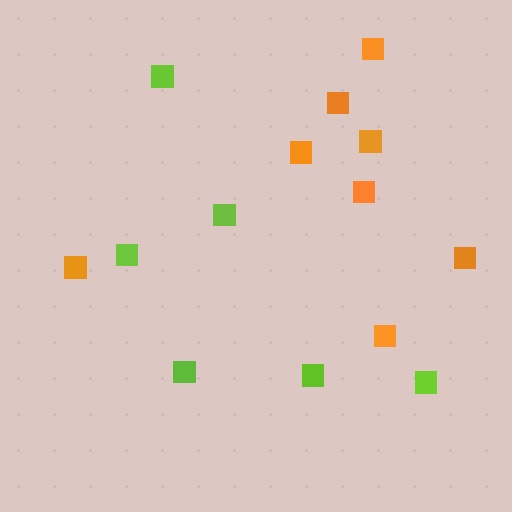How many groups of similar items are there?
There are 2 groups: one group of lime squares (6) and one group of orange squares (8).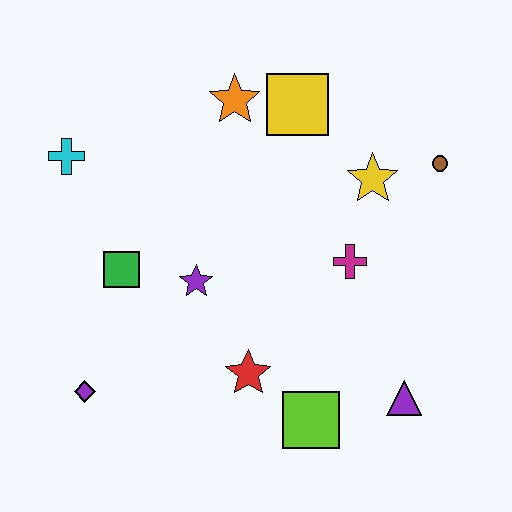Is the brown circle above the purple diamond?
Yes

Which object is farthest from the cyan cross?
The purple triangle is farthest from the cyan cross.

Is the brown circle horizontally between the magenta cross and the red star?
No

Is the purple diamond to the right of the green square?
No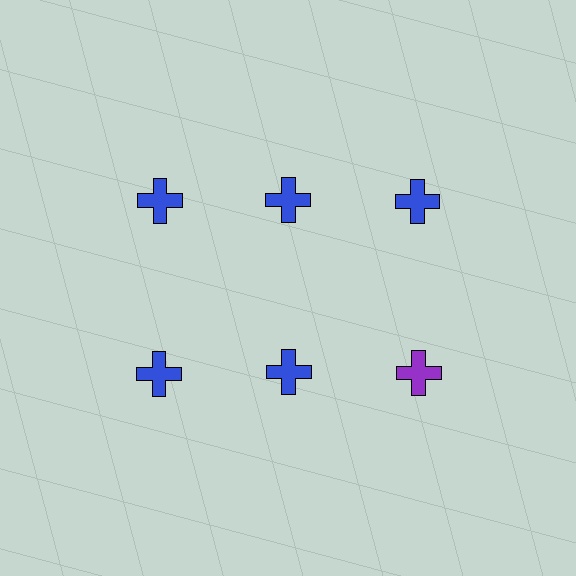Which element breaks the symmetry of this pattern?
The purple cross in the second row, center column breaks the symmetry. All other shapes are blue crosses.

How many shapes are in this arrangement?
There are 6 shapes arranged in a grid pattern.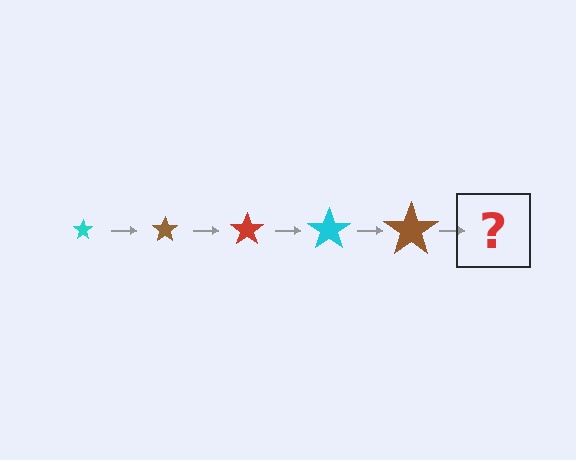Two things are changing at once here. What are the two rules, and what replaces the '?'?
The two rules are that the star grows larger each step and the color cycles through cyan, brown, and red. The '?' should be a red star, larger than the previous one.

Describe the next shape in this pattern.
It should be a red star, larger than the previous one.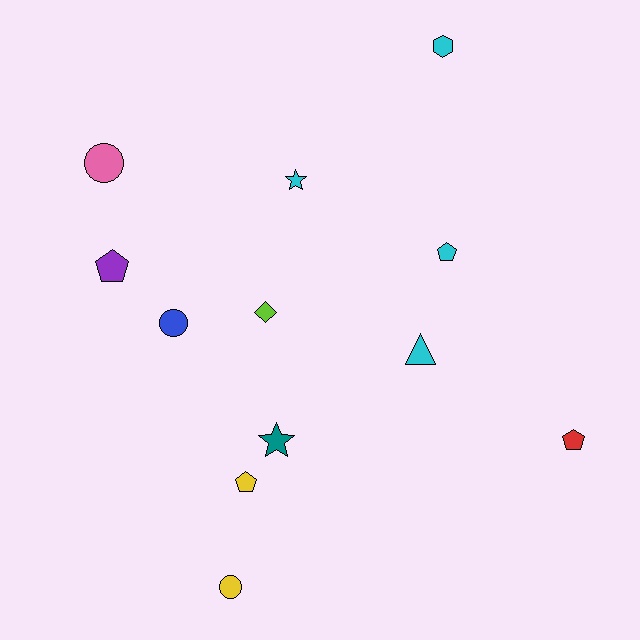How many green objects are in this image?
There are no green objects.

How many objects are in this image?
There are 12 objects.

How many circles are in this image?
There are 3 circles.